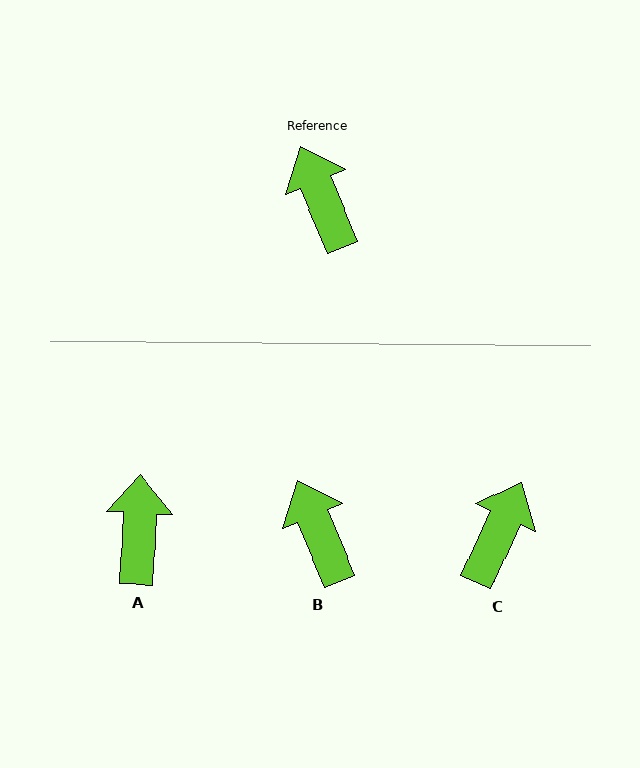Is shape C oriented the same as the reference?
No, it is off by about 47 degrees.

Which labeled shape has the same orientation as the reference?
B.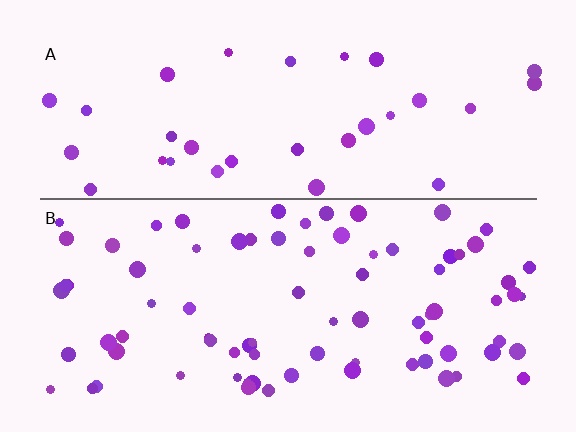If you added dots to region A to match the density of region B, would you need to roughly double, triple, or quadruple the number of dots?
Approximately double.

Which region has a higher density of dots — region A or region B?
B (the bottom).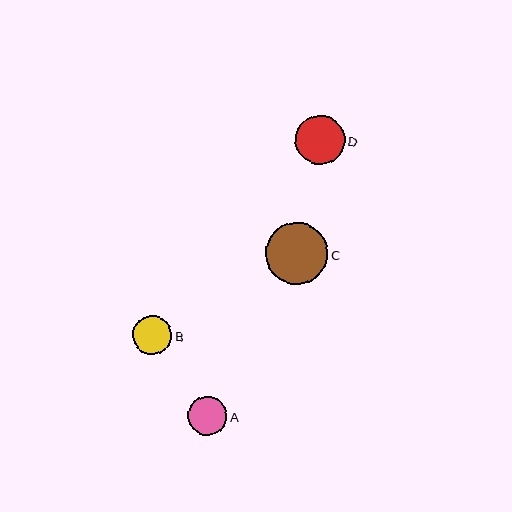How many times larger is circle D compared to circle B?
Circle D is approximately 1.2 times the size of circle B.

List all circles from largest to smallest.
From largest to smallest: C, D, B, A.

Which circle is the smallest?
Circle A is the smallest with a size of approximately 40 pixels.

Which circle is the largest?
Circle C is the largest with a size of approximately 63 pixels.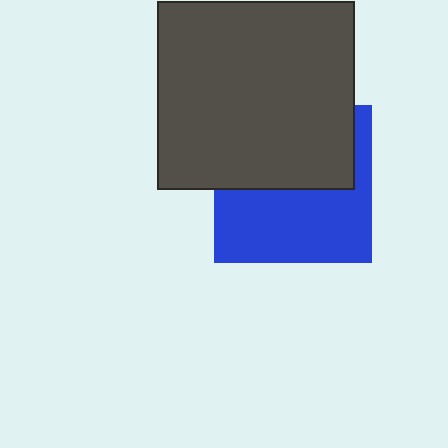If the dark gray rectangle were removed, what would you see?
You would see the complete blue square.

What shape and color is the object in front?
The object in front is a dark gray rectangle.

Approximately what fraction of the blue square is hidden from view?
Roughly 48% of the blue square is hidden behind the dark gray rectangle.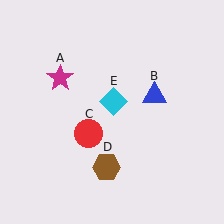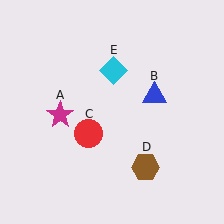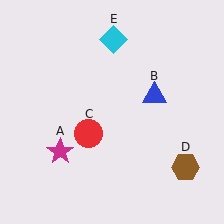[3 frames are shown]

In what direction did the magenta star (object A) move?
The magenta star (object A) moved down.